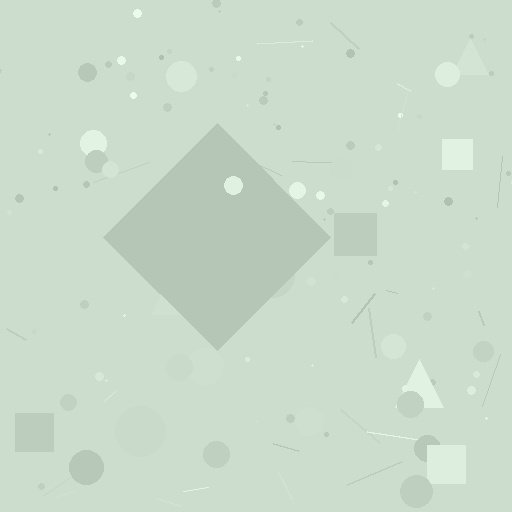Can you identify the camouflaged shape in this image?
The camouflaged shape is a diamond.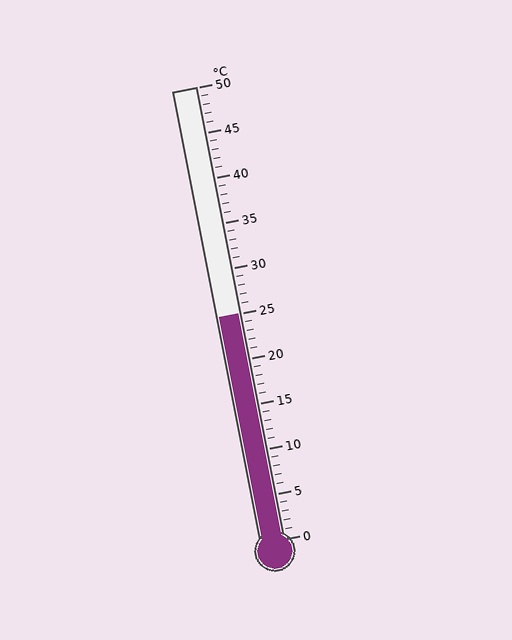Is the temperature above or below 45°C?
The temperature is below 45°C.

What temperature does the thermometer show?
The thermometer shows approximately 25°C.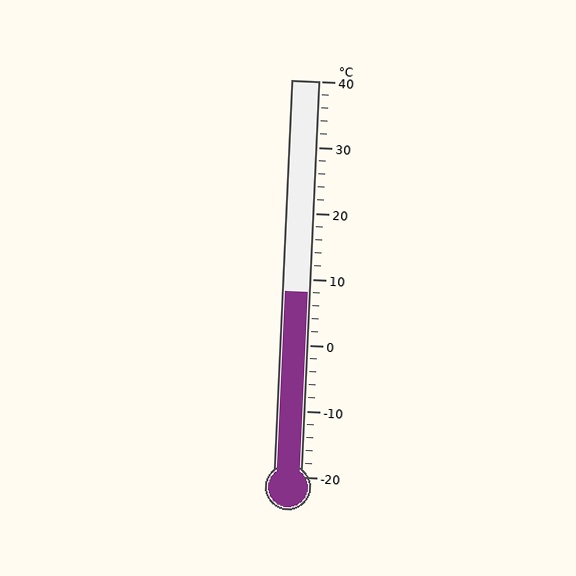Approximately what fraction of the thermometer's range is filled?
The thermometer is filled to approximately 45% of its range.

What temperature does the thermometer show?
The thermometer shows approximately 8°C.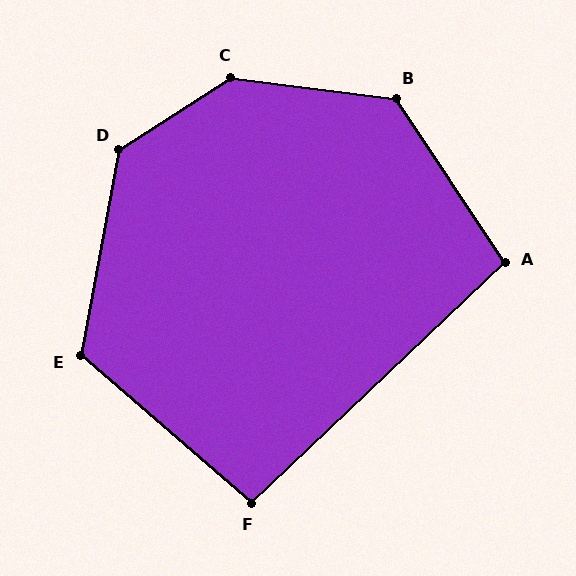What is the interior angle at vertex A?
Approximately 100 degrees (obtuse).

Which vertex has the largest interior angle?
C, at approximately 140 degrees.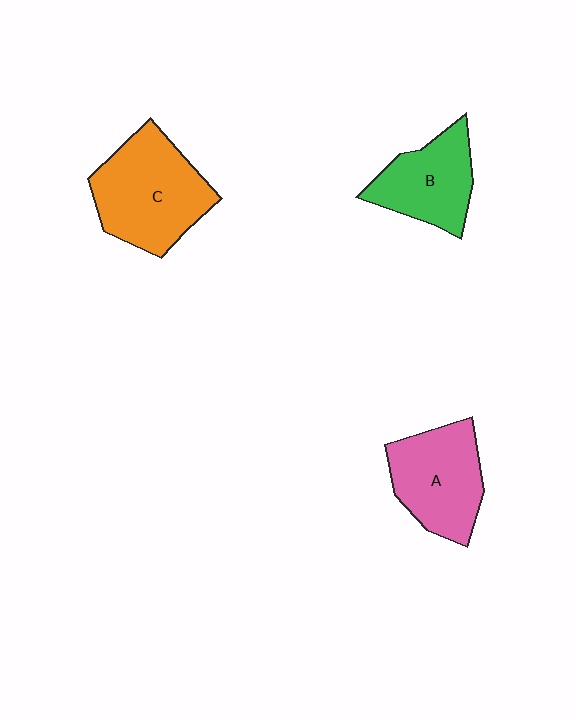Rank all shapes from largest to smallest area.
From largest to smallest: C (orange), A (pink), B (green).